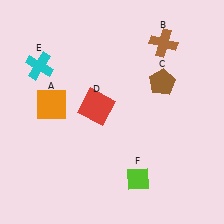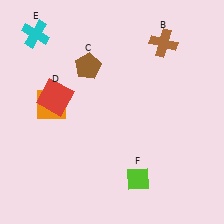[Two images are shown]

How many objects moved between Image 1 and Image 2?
3 objects moved between the two images.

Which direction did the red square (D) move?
The red square (D) moved left.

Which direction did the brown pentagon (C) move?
The brown pentagon (C) moved left.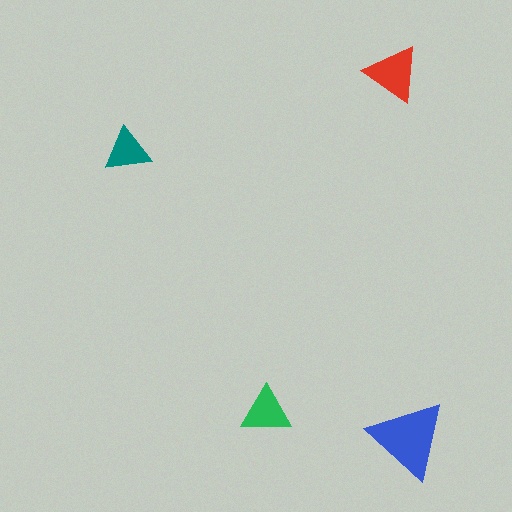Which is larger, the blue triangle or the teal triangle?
The blue one.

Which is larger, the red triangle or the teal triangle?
The red one.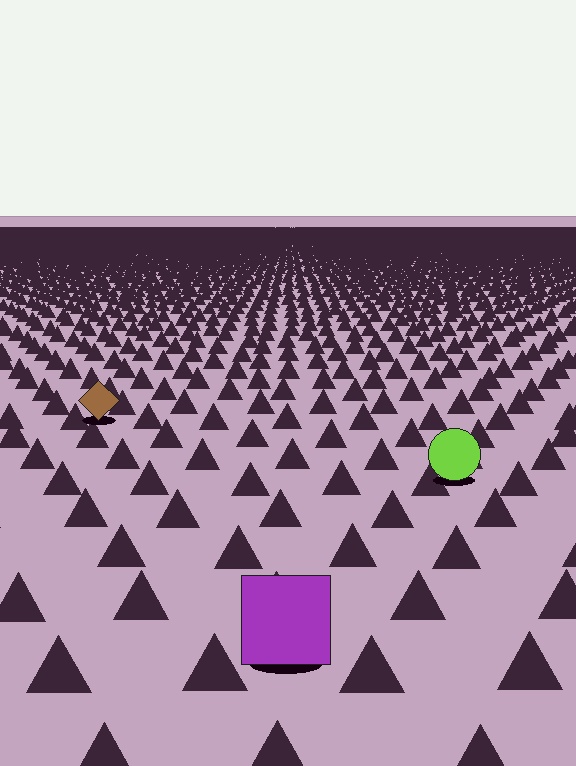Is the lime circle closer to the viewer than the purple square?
No. The purple square is closer — you can tell from the texture gradient: the ground texture is coarser near it.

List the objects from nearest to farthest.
From nearest to farthest: the purple square, the lime circle, the brown diamond.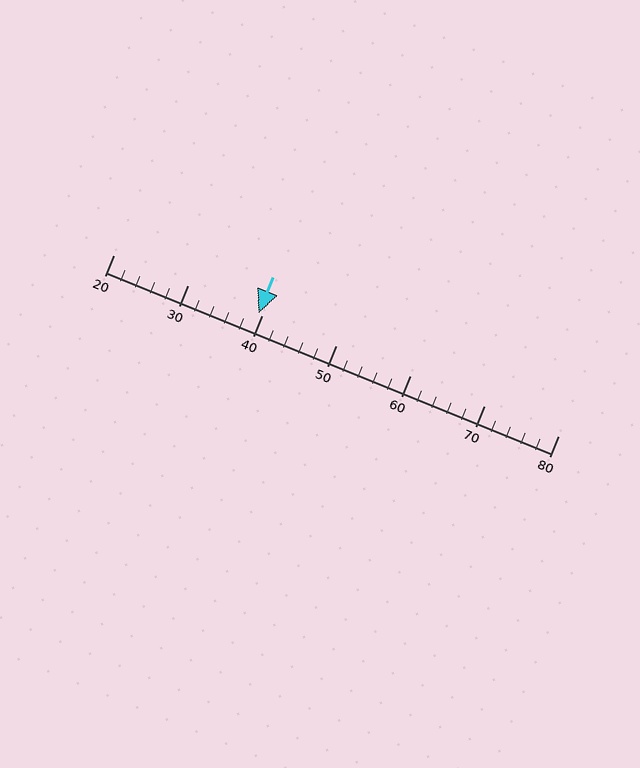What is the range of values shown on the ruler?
The ruler shows values from 20 to 80.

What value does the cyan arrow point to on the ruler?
The cyan arrow points to approximately 40.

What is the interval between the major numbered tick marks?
The major tick marks are spaced 10 units apart.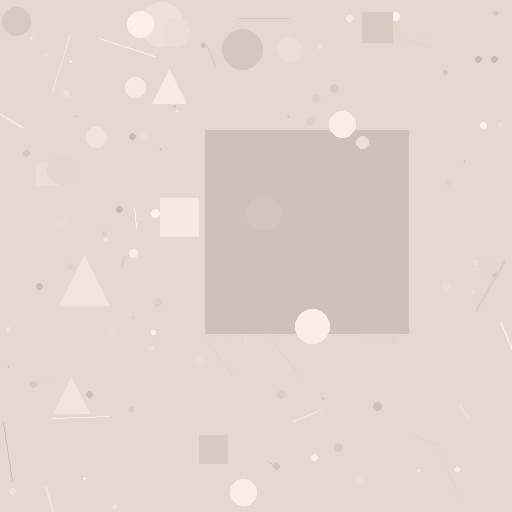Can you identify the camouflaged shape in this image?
The camouflaged shape is a square.